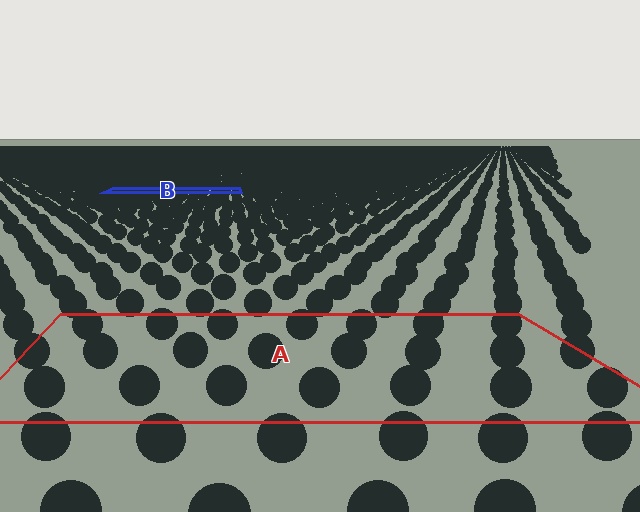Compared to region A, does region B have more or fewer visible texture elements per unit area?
Region B has more texture elements per unit area — they are packed more densely because it is farther away.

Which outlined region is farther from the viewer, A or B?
Region B is farther from the viewer — the texture elements inside it appear smaller and more densely packed.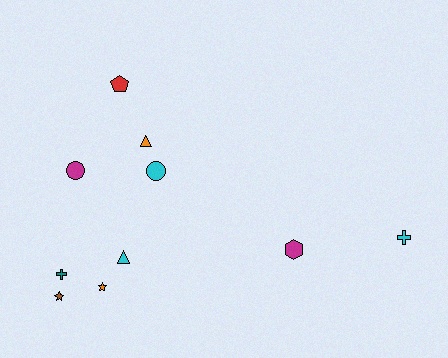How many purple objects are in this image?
There are no purple objects.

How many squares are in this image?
There are no squares.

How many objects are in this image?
There are 10 objects.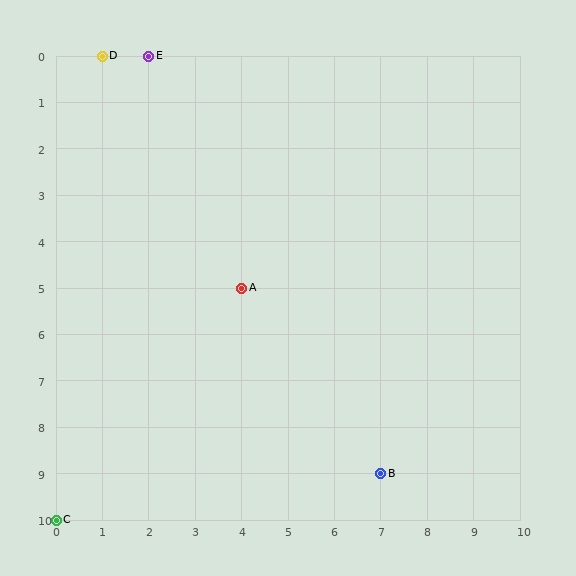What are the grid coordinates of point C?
Point C is at grid coordinates (0, 10).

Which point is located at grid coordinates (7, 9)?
Point B is at (7, 9).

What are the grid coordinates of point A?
Point A is at grid coordinates (4, 5).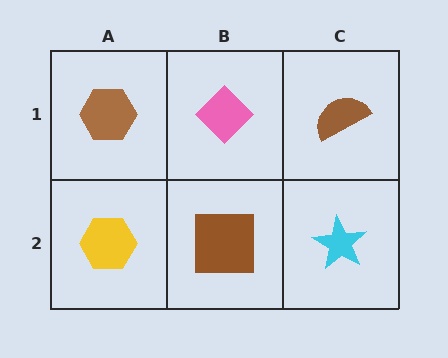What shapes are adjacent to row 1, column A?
A yellow hexagon (row 2, column A), a pink diamond (row 1, column B).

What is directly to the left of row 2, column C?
A brown square.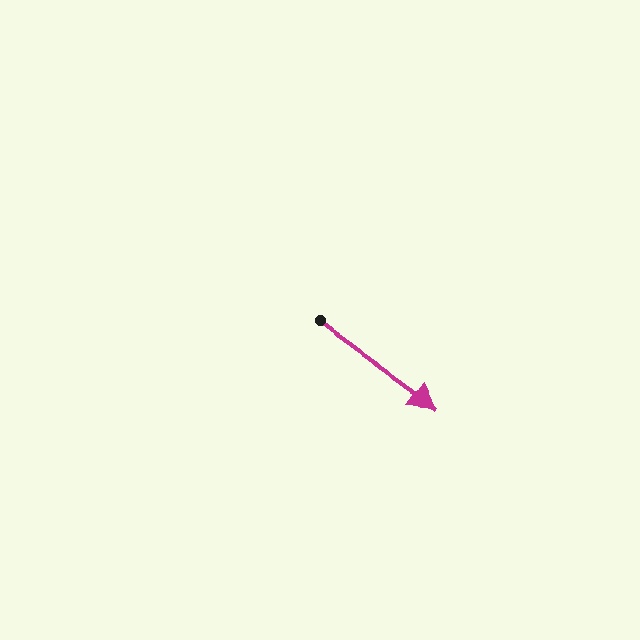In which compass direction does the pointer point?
Southeast.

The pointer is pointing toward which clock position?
Roughly 4 o'clock.